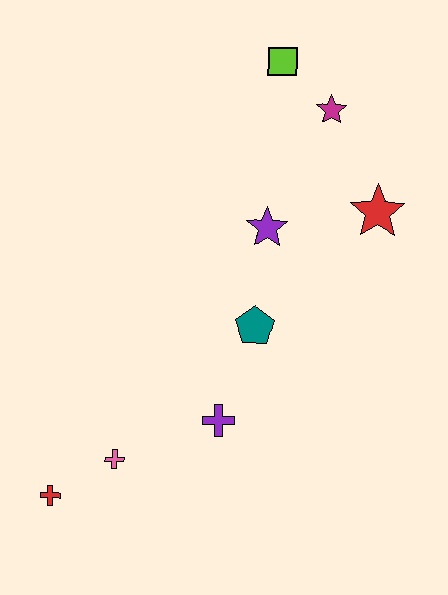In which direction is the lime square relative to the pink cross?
The lime square is above the pink cross.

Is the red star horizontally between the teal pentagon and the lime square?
No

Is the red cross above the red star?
No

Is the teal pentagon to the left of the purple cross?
No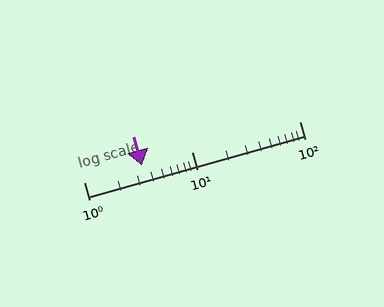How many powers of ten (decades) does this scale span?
The scale spans 2 decades, from 1 to 100.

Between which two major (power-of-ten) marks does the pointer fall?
The pointer is between 1 and 10.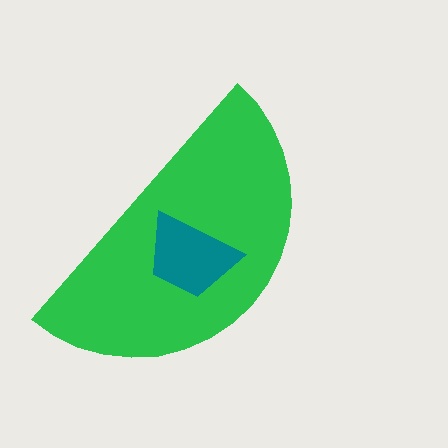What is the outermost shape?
The green semicircle.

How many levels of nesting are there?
2.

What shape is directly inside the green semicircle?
The teal trapezoid.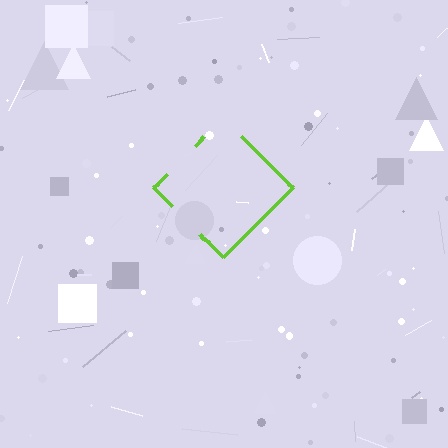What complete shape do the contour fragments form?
The contour fragments form a diamond.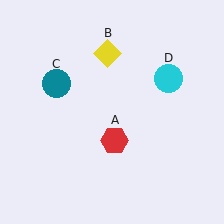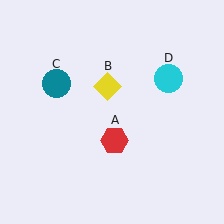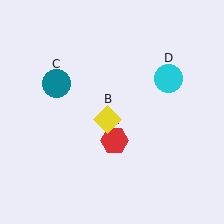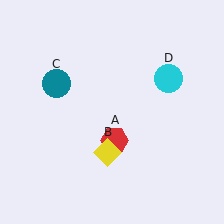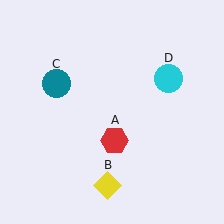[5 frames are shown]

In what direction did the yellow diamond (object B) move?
The yellow diamond (object B) moved down.